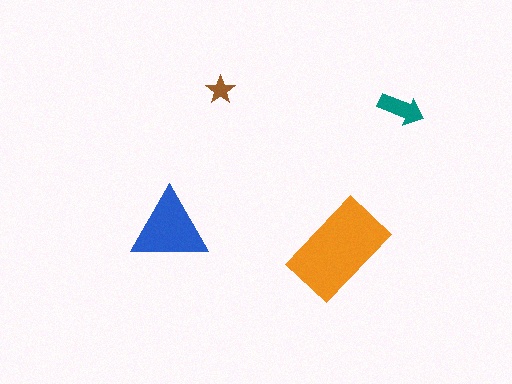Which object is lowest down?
The orange rectangle is bottommost.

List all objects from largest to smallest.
The orange rectangle, the blue triangle, the teal arrow, the brown star.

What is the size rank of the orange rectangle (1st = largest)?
1st.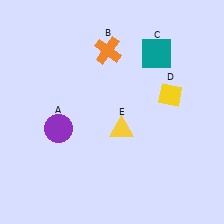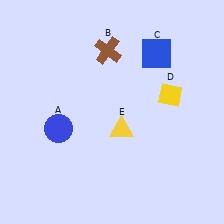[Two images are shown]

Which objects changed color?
A changed from purple to blue. B changed from orange to brown. C changed from teal to blue.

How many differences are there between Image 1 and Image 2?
There are 3 differences between the two images.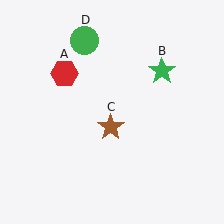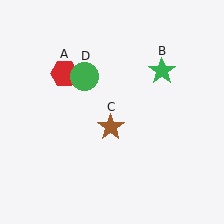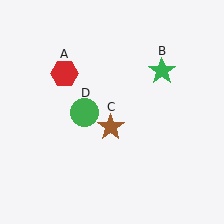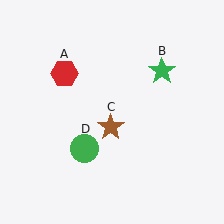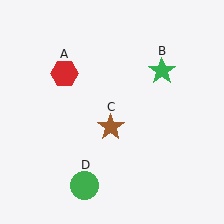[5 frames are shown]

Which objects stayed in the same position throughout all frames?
Red hexagon (object A) and green star (object B) and brown star (object C) remained stationary.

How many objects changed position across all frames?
1 object changed position: green circle (object D).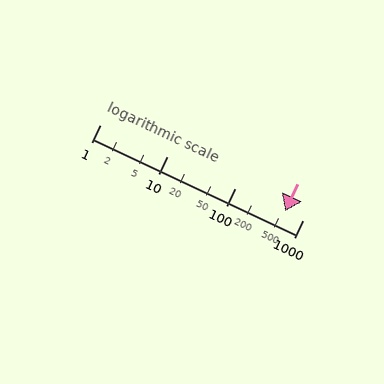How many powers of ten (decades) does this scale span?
The scale spans 3 decades, from 1 to 1000.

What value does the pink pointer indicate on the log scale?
The pointer indicates approximately 540.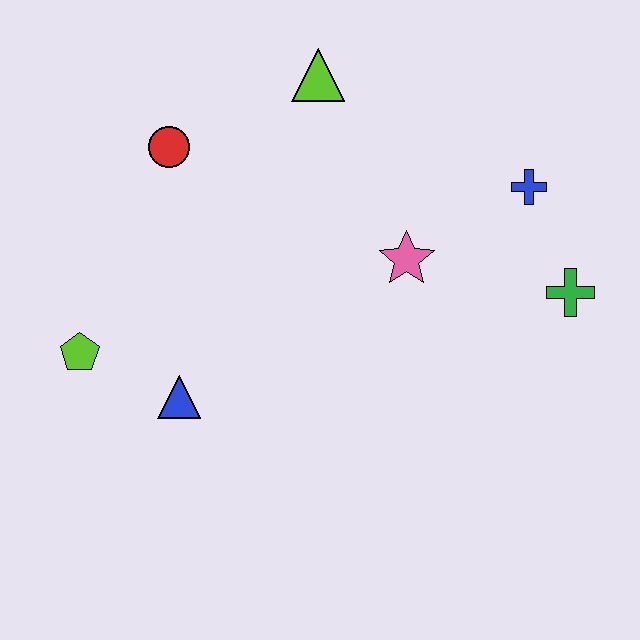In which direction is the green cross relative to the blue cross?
The green cross is below the blue cross.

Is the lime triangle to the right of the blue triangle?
Yes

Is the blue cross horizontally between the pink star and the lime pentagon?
No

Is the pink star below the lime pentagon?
No